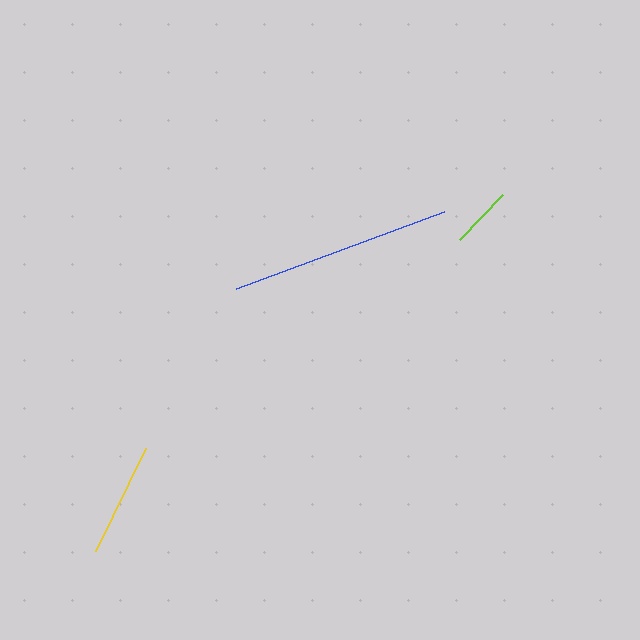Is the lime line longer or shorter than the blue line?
The blue line is longer than the lime line.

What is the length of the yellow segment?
The yellow segment is approximately 115 pixels long.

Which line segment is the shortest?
The lime line is the shortest at approximately 63 pixels.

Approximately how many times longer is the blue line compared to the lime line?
The blue line is approximately 3.5 times the length of the lime line.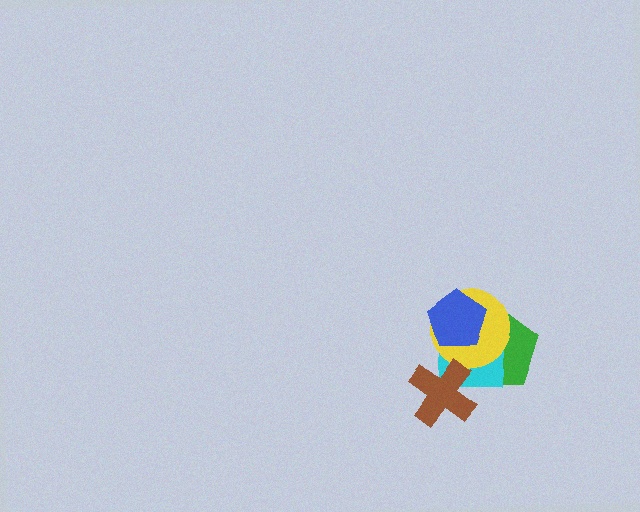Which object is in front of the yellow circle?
The blue pentagon is in front of the yellow circle.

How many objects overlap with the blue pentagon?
3 objects overlap with the blue pentagon.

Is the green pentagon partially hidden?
Yes, it is partially covered by another shape.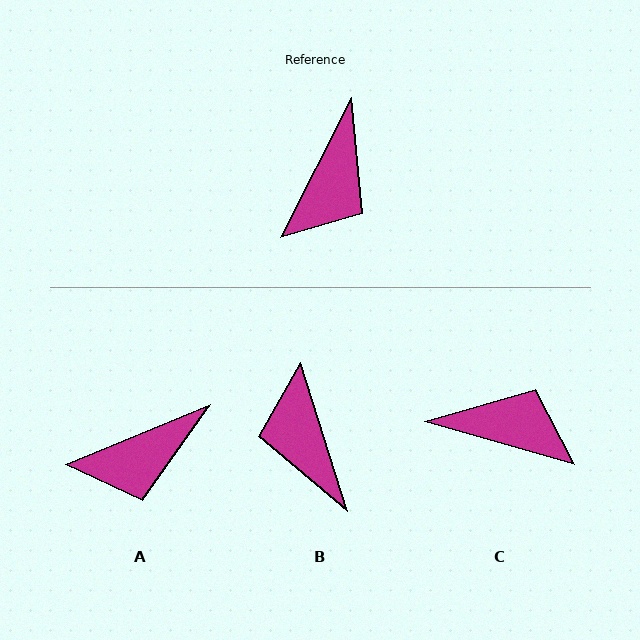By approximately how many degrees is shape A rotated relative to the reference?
Approximately 41 degrees clockwise.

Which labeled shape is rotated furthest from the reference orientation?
B, about 136 degrees away.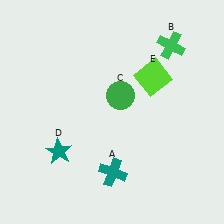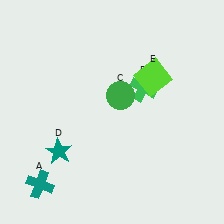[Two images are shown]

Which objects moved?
The objects that moved are: the teal cross (A), the green cross (B).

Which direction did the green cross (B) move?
The green cross (B) moved down.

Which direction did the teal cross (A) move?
The teal cross (A) moved left.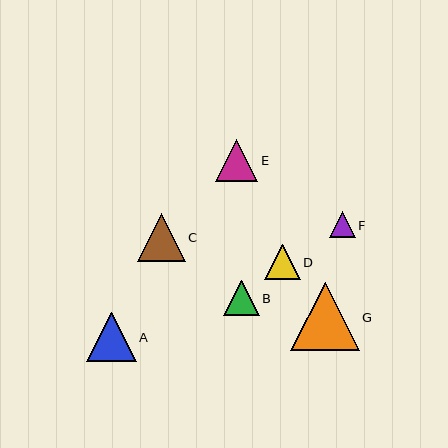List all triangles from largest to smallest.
From largest to smallest: G, A, C, E, B, D, F.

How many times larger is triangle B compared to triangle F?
Triangle B is approximately 1.4 times the size of triangle F.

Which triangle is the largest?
Triangle G is the largest with a size of approximately 69 pixels.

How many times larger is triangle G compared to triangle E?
Triangle G is approximately 1.6 times the size of triangle E.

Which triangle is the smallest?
Triangle F is the smallest with a size of approximately 26 pixels.